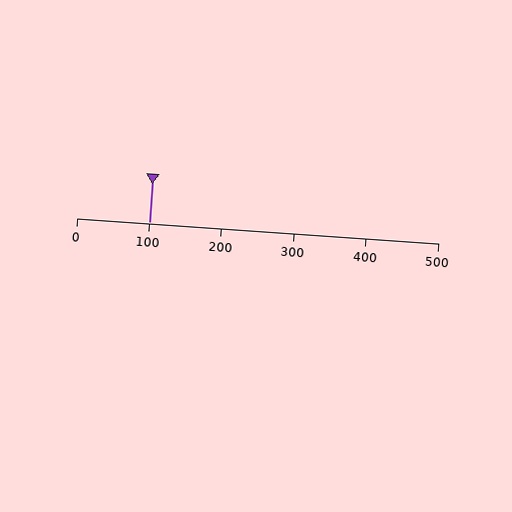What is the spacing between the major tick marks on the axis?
The major ticks are spaced 100 apart.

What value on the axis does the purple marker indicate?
The marker indicates approximately 100.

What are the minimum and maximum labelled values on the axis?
The axis runs from 0 to 500.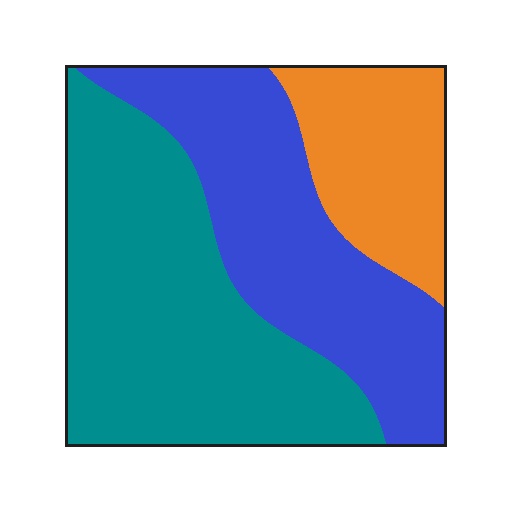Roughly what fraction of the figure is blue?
Blue takes up about one third (1/3) of the figure.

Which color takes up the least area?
Orange, at roughly 20%.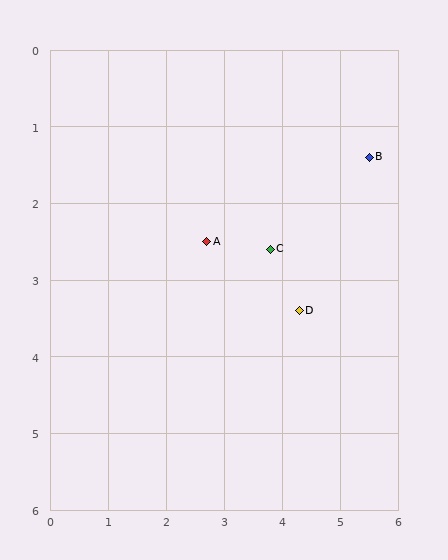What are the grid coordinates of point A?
Point A is at approximately (2.7, 2.5).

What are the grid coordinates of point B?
Point B is at approximately (5.5, 1.4).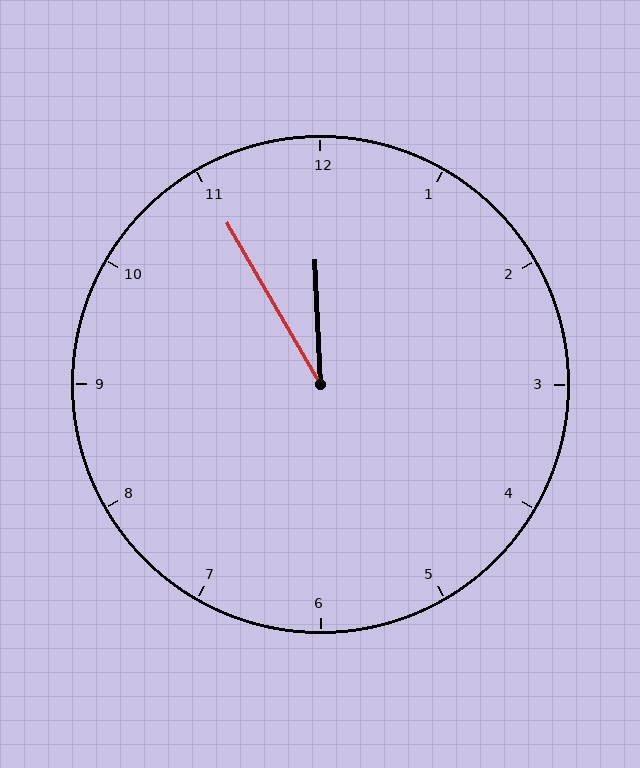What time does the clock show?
11:55.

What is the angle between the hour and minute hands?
Approximately 28 degrees.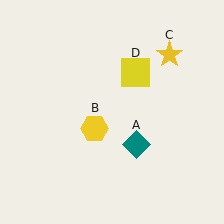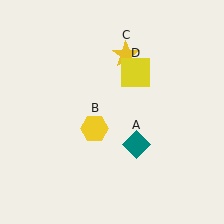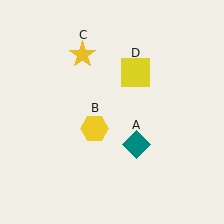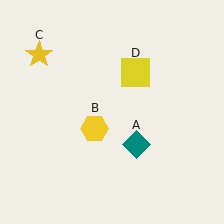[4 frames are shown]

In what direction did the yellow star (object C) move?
The yellow star (object C) moved left.